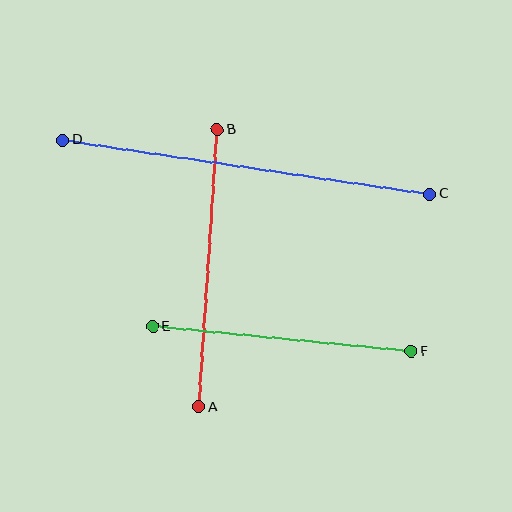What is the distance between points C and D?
The distance is approximately 371 pixels.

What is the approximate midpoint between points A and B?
The midpoint is at approximately (208, 268) pixels.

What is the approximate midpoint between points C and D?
The midpoint is at approximately (246, 167) pixels.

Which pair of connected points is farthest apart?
Points C and D are farthest apart.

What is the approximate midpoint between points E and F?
The midpoint is at approximately (282, 339) pixels.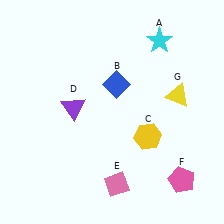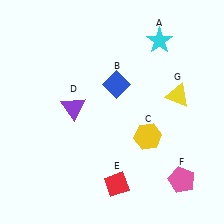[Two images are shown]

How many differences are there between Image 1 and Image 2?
There is 1 difference between the two images.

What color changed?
The diamond (E) changed from pink in Image 1 to red in Image 2.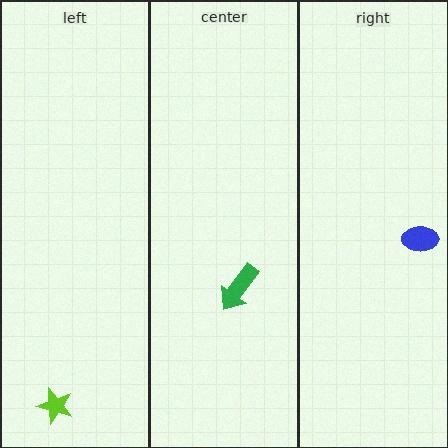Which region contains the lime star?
The left region.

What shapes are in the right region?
The blue ellipse.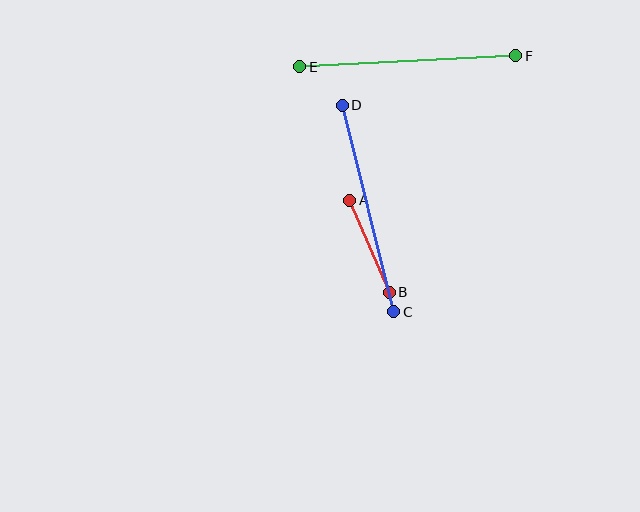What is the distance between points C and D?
The distance is approximately 213 pixels.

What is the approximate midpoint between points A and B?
The midpoint is at approximately (369, 246) pixels.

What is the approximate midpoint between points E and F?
The midpoint is at approximately (408, 61) pixels.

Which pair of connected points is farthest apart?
Points E and F are farthest apart.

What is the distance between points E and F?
The distance is approximately 216 pixels.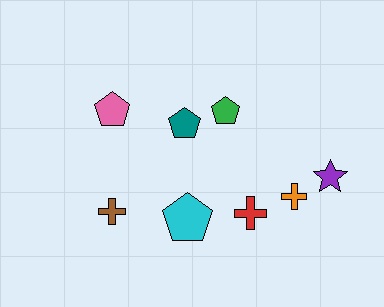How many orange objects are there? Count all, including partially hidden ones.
There is 1 orange object.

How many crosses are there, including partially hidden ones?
There are 3 crosses.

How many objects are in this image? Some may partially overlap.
There are 8 objects.